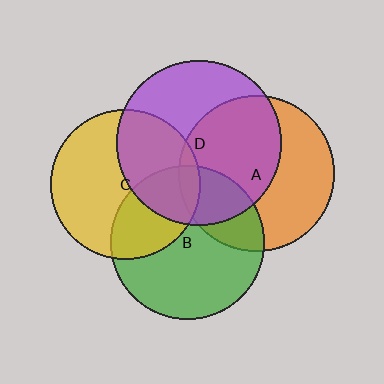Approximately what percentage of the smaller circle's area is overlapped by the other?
Approximately 35%.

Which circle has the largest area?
Circle D (purple).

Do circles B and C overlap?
Yes.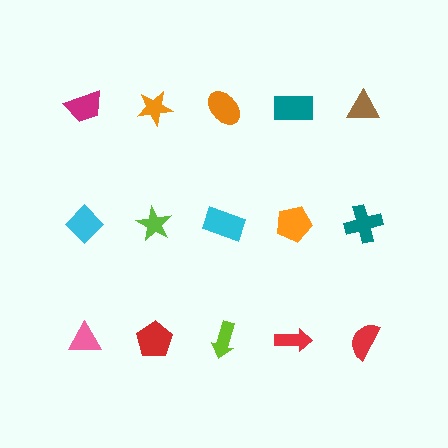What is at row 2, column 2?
A lime star.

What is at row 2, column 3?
A cyan rectangle.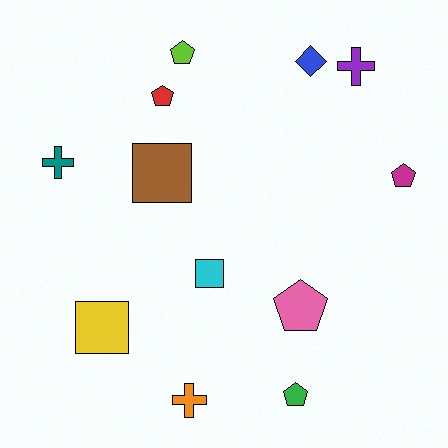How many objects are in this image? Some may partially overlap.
There are 12 objects.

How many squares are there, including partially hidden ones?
There are 3 squares.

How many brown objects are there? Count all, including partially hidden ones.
There is 1 brown object.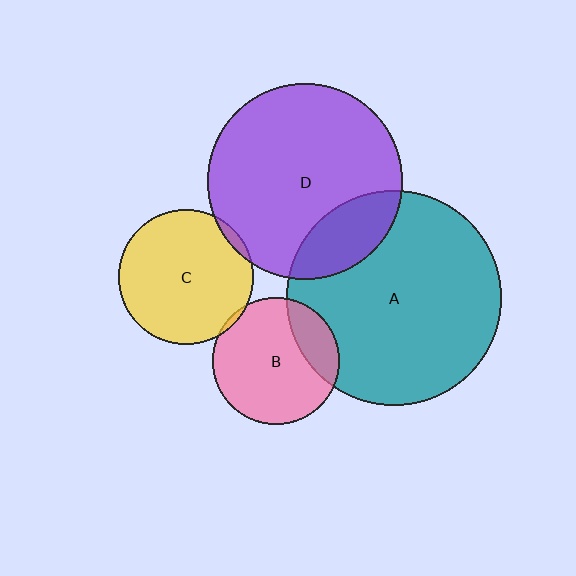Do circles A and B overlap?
Yes.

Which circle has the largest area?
Circle A (teal).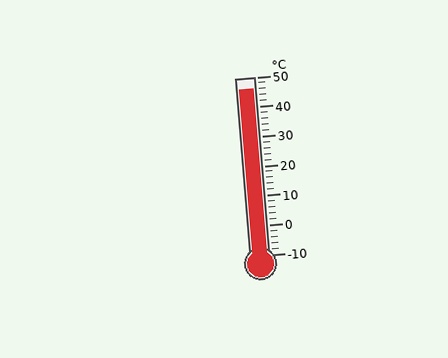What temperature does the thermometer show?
The thermometer shows approximately 46°C.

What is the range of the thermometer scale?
The thermometer scale ranges from -10°C to 50°C.